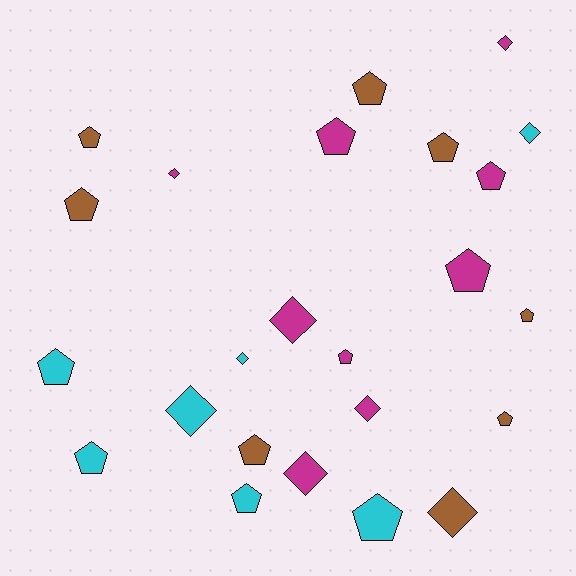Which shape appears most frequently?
Pentagon, with 15 objects.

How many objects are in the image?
There are 24 objects.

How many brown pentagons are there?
There are 7 brown pentagons.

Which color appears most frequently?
Magenta, with 9 objects.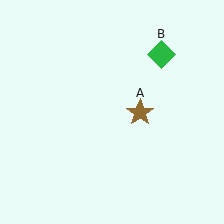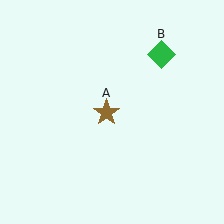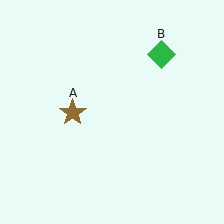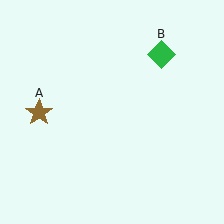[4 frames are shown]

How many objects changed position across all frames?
1 object changed position: brown star (object A).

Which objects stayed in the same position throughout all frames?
Green diamond (object B) remained stationary.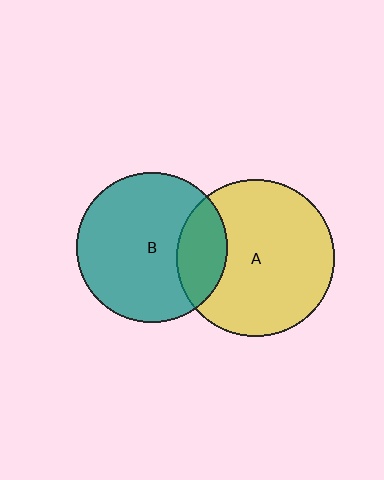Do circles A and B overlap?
Yes.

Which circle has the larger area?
Circle A (yellow).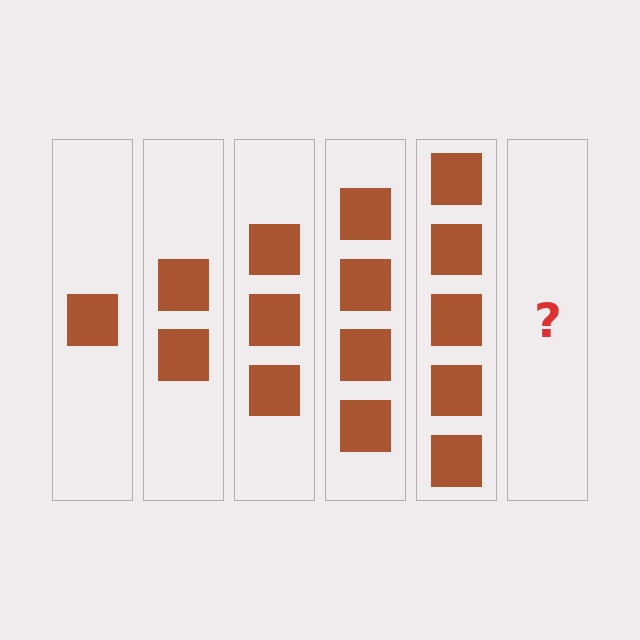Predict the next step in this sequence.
The next step is 6 squares.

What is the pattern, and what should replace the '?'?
The pattern is that each step adds one more square. The '?' should be 6 squares.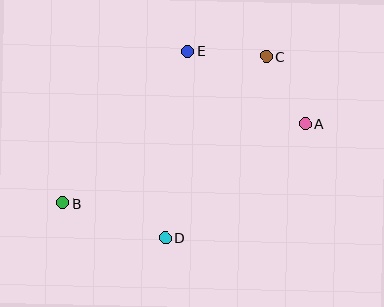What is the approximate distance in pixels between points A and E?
The distance between A and E is approximately 138 pixels.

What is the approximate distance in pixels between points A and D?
The distance between A and D is approximately 180 pixels.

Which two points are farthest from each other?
Points A and B are farthest from each other.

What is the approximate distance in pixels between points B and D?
The distance between B and D is approximately 109 pixels.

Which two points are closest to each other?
Points A and C are closest to each other.